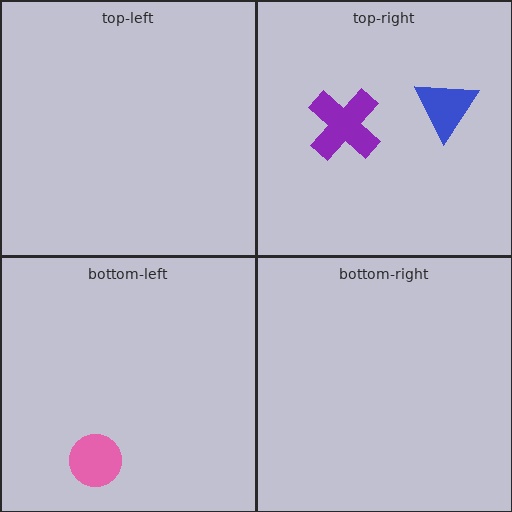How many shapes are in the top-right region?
2.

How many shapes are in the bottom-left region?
1.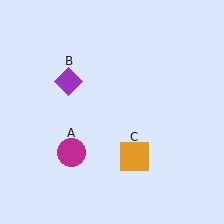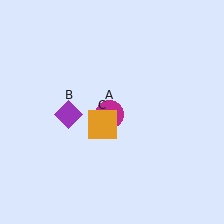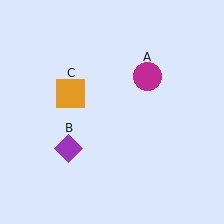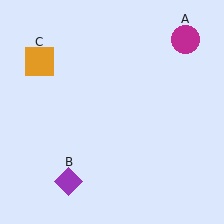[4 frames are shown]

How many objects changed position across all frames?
3 objects changed position: magenta circle (object A), purple diamond (object B), orange square (object C).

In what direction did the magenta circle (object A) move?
The magenta circle (object A) moved up and to the right.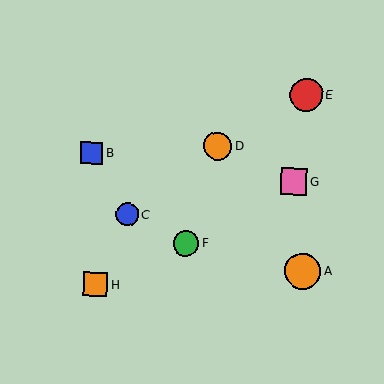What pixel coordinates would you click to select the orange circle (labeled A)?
Click at (303, 271) to select the orange circle A.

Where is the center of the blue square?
The center of the blue square is at (92, 153).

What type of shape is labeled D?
Shape D is an orange circle.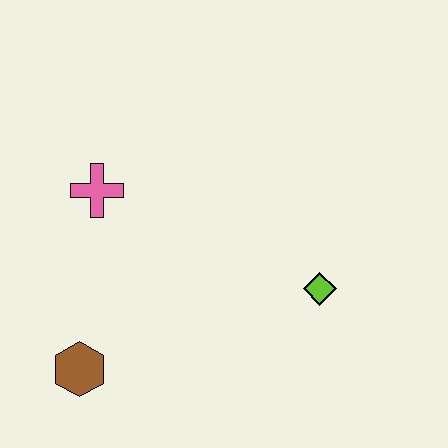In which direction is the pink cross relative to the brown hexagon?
The pink cross is above the brown hexagon.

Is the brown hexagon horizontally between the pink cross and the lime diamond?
No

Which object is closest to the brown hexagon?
The pink cross is closest to the brown hexagon.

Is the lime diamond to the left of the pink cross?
No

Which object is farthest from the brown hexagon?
The lime diamond is farthest from the brown hexagon.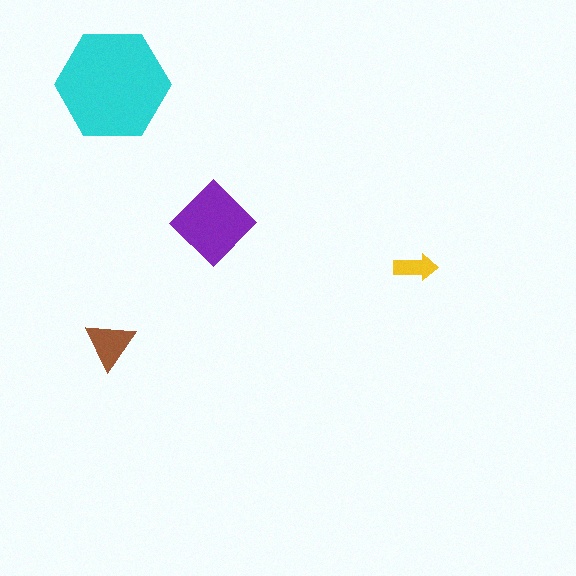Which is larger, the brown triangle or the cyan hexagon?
The cyan hexagon.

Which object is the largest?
The cyan hexagon.